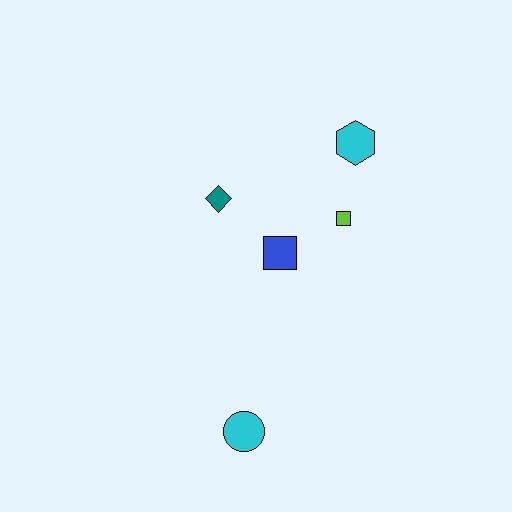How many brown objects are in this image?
There are no brown objects.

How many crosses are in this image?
There are no crosses.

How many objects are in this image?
There are 5 objects.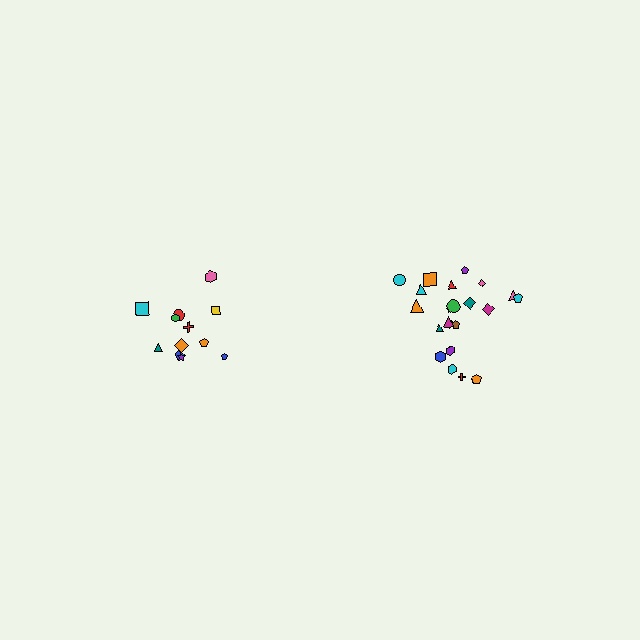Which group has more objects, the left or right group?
The right group.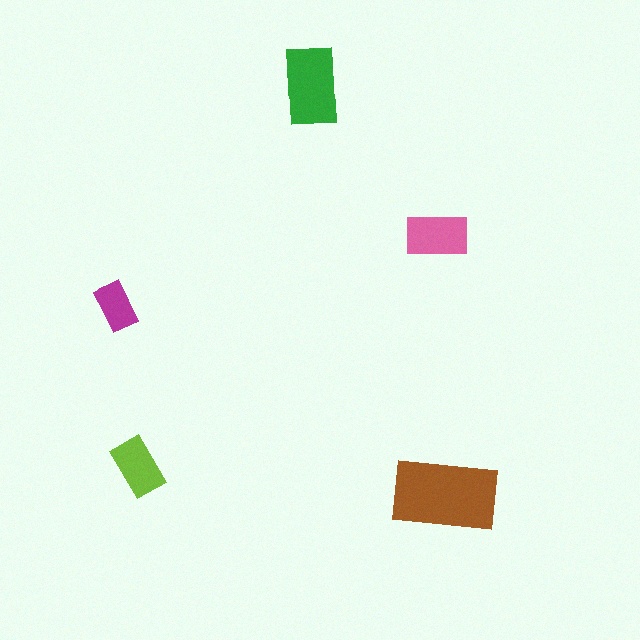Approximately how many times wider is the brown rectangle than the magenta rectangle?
About 2 times wider.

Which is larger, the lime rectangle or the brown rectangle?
The brown one.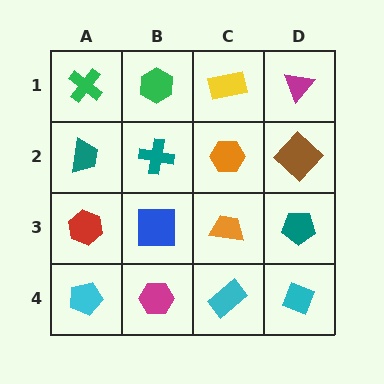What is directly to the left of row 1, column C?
A green hexagon.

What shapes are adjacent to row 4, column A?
A red hexagon (row 3, column A), a magenta hexagon (row 4, column B).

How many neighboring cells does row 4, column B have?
3.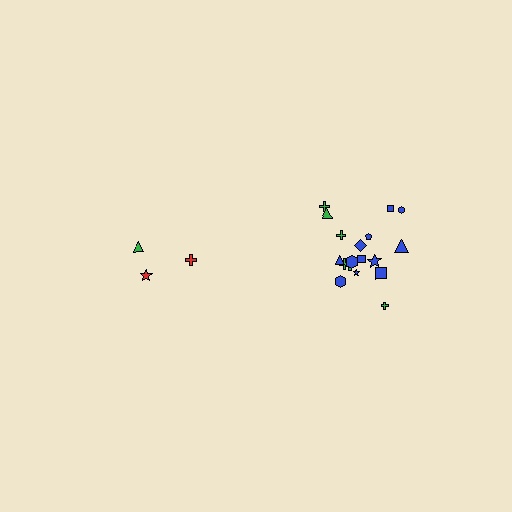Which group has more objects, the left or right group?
The right group.